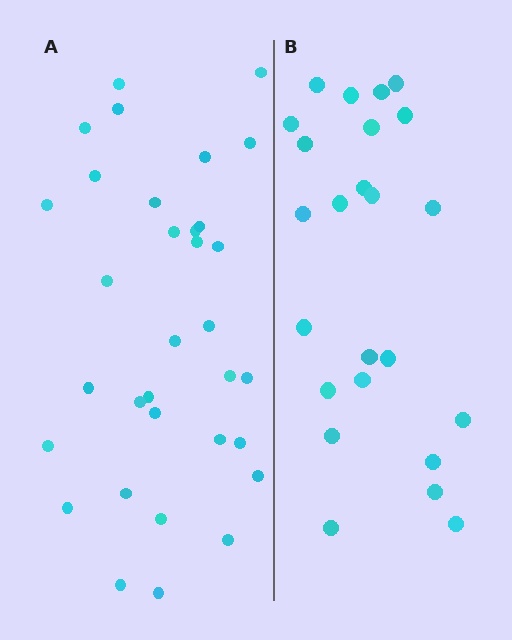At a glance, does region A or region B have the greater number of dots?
Region A (the left region) has more dots.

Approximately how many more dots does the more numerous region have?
Region A has roughly 8 or so more dots than region B.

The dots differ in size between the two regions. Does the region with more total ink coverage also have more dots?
No. Region B has more total ink coverage because its dots are larger, but region A actually contains more individual dots. Total area can be misleading — the number of items is what matters here.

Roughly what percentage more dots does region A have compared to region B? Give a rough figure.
About 40% more.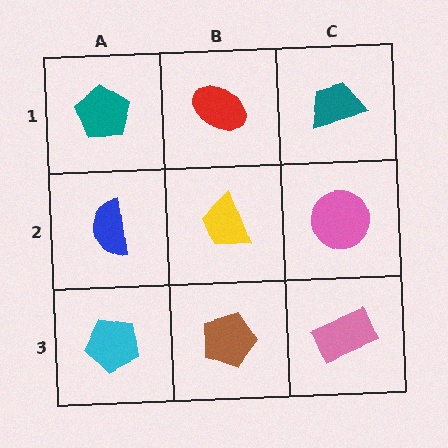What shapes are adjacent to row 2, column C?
A teal trapezoid (row 1, column C), a pink rectangle (row 3, column C), a yellow trapezoid (row 2, column B).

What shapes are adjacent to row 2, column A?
A teal pentagon (row 1, column A), a cyan pentagon (row 3, column A), a yellow trapezoid (row 2, column B).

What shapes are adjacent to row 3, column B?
A yellow trapezoid (row 2, column B), a cyan pentagon (row 3, column A), a pink rectangle (row 3, column C).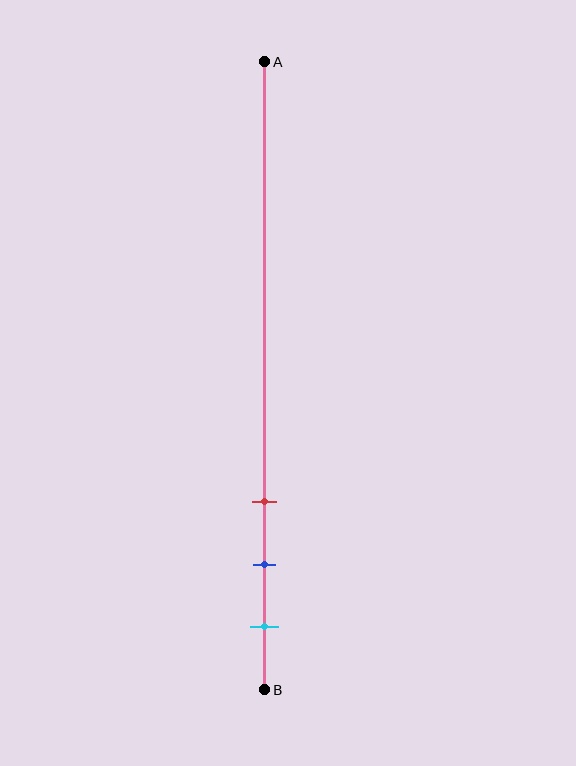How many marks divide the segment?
There are 3 marks dividing the segment.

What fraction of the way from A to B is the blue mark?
The blue mark is approximately 80% (0.8) of the way from A to B.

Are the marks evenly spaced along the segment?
Yes, the marks are approximately evenly spaced.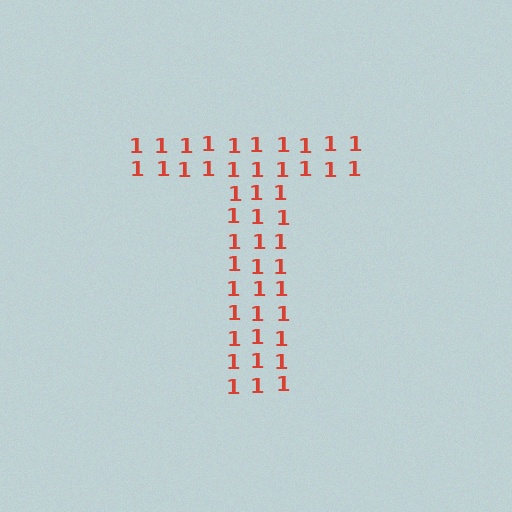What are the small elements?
The small elements are digit 1's.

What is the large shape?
The large shape is the letter T.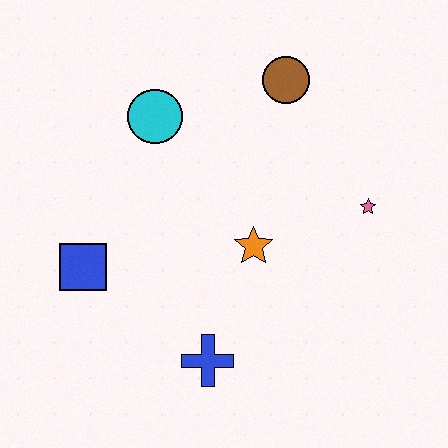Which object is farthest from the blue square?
The pink star is farthest from the blue square.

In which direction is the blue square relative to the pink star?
The blue square is to the left of the pink star.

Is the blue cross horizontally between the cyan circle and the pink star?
Yes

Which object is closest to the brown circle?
The cyan circle is closest to the brown circle.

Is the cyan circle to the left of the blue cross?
Yes